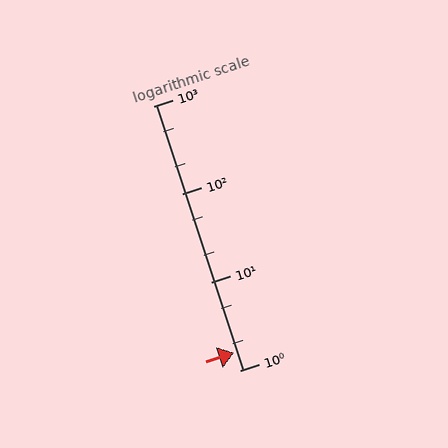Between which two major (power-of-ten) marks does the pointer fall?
The pointer is between 1 and 10.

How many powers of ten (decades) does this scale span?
The scale spans 3 decades, from 1 to 1000.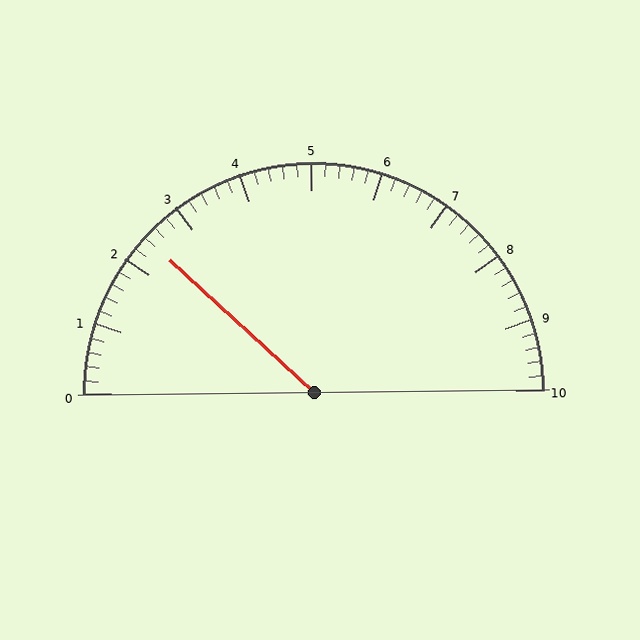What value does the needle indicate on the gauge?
The needle indicates approximately 2.4.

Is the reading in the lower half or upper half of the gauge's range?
The reading is in the lower half of the range (0 to 10).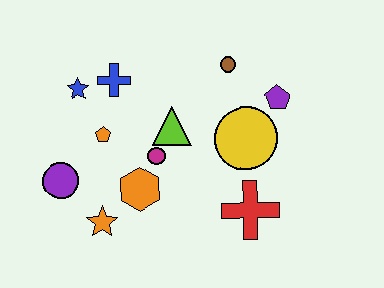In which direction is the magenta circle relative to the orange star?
The magenta circle is above the orange star.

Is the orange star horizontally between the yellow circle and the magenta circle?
No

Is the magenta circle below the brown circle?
Yes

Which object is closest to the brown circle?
The purple pentagon is closest to the brown circle.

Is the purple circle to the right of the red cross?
No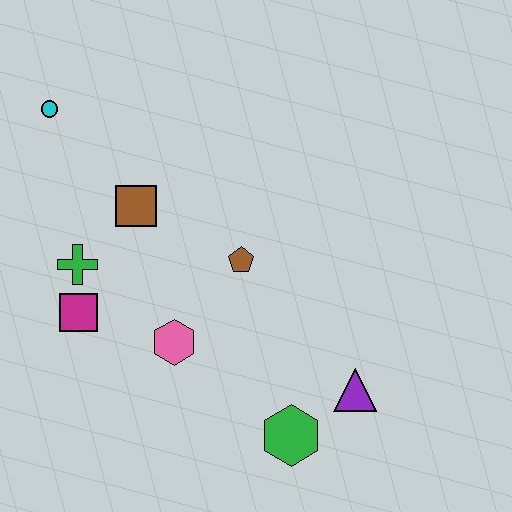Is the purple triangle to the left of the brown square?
No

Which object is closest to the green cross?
The magenta square is closest to the green cross.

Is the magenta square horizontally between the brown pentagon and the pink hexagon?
No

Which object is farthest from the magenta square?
The purple triangle is farthest from the magenta square.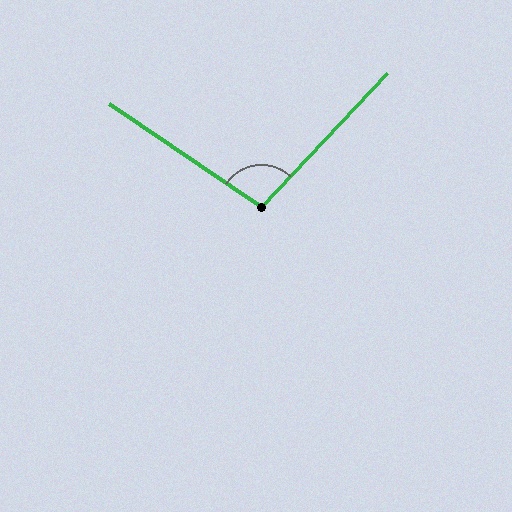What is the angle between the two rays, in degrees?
Approximately 99 degrees.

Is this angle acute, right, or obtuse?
It is obtuse.